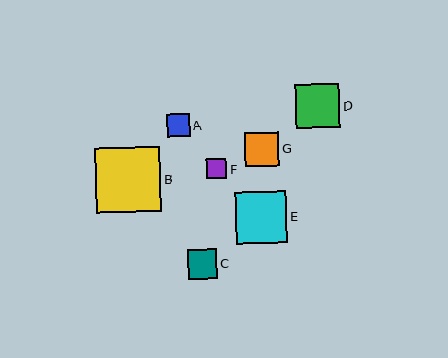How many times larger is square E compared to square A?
Square E is approximately 2.2 times the size of square A.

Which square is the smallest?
Square F is the smallest with a size of approximately 20 pixels.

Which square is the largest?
Square B is the largest with a size of approximately 66 pixels.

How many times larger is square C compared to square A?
Square C is approximately 1.3 times the size of square A.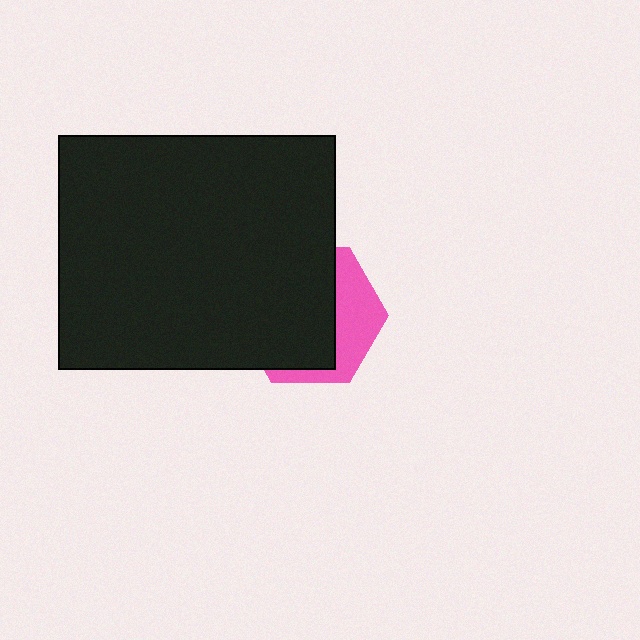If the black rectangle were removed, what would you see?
You would see the complete pink hexagon.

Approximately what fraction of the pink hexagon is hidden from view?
Roughly 65% of the pink hexagon is hidden behind the black rectangle.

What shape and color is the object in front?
The object in front is a black rectangle.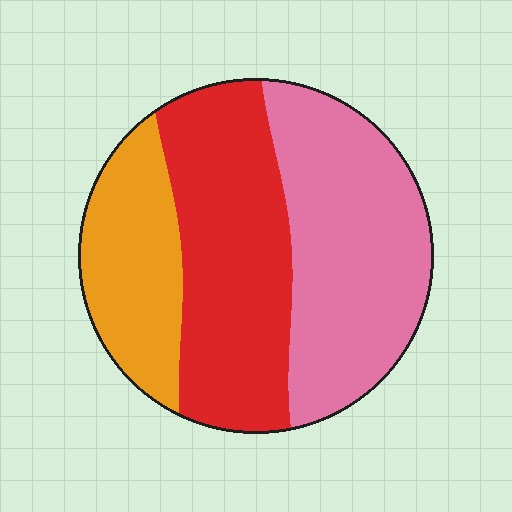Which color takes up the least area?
Orange, at roughly 20%.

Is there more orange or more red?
Red.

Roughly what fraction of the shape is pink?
Pink covers about 40% of the shape.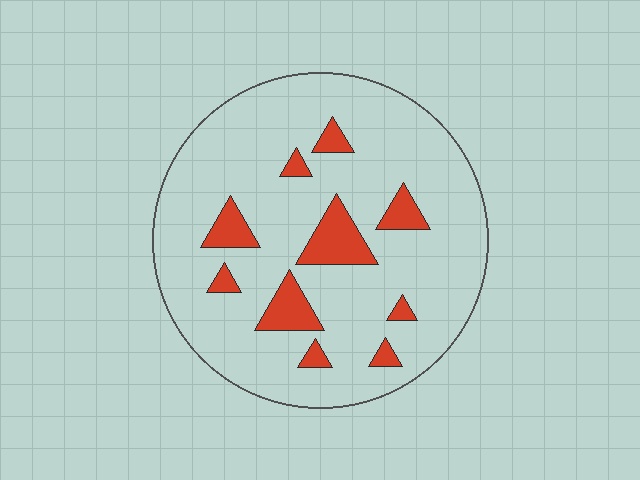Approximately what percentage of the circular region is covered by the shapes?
Approximately 15%.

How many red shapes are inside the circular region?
10.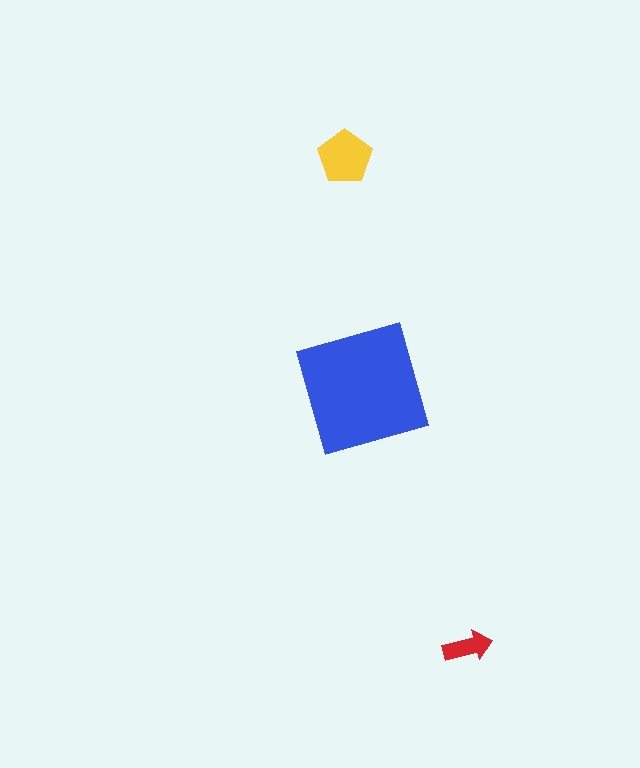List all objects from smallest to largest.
The red arrow, the yellow pentagon, the blue square.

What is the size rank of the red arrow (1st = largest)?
3rd.